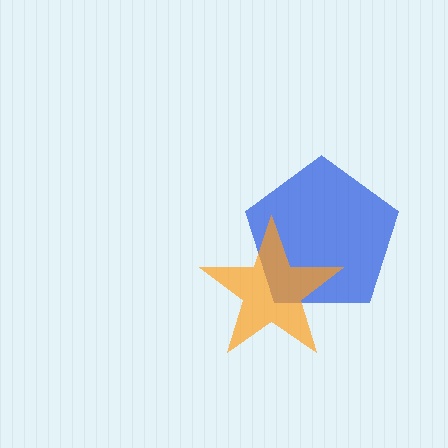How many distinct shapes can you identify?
There are 2 distinct shapes: a blue pentagon, an orange star.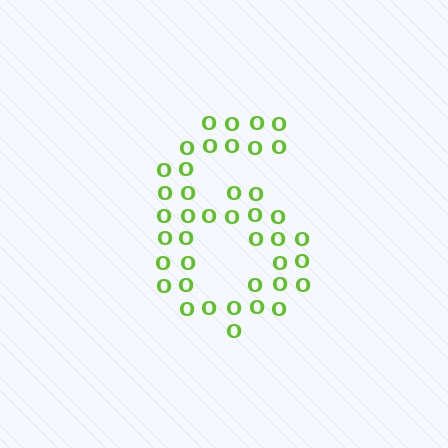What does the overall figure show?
The overall figure shows the digit 6.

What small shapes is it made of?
It is made of small letter O's.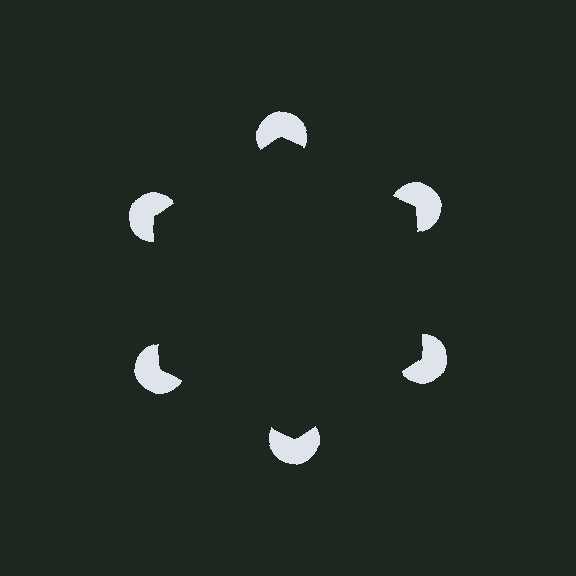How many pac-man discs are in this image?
There are 6 — one at each vertex of the illusory hexagon.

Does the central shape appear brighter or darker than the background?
It typically appears slightly darker than the background, even though no actual brightness change is drawn.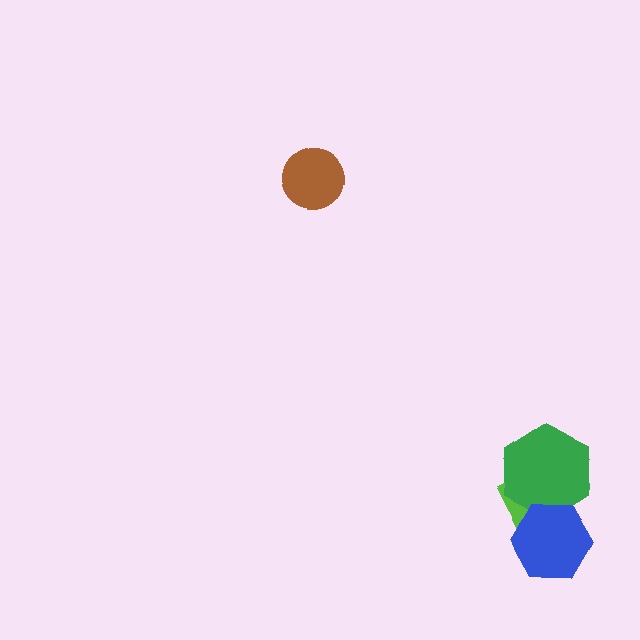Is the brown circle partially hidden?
No, no other shape covers it.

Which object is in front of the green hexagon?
The blue hexagon is in front of the green hexagon.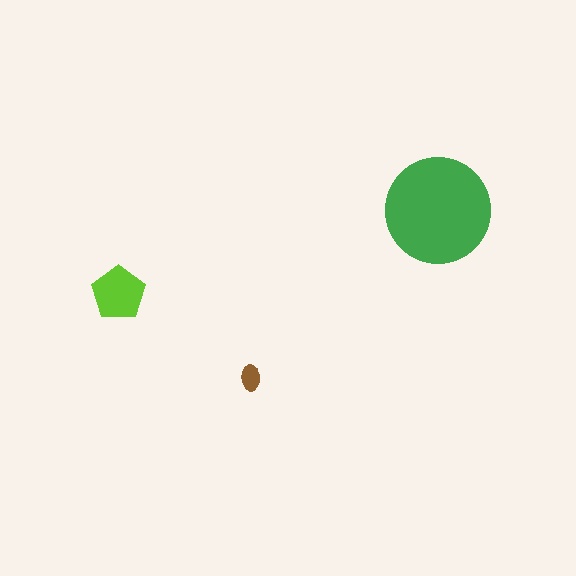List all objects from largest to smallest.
The green circle, the lime pentagon, the brown ellipse.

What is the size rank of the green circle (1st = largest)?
1st.